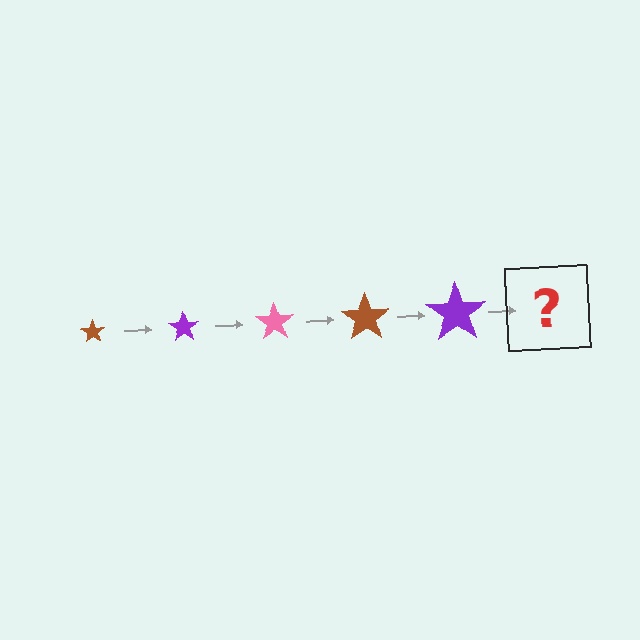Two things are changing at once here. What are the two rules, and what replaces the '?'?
The two rules are that the star grows larger each step and the color cycles through brown, purple, and pink. The '?' should be a pink star, larger than the previous one.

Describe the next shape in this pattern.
It should be a pink star, larger than the previous one.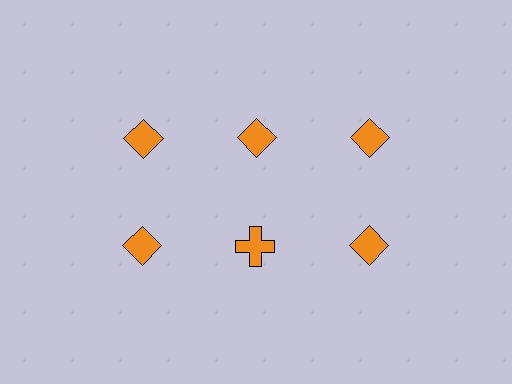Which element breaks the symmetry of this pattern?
The orange cross in the second row, second from left column breaks the symmetry. All other shapes are orange diamonds.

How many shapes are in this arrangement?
There are 6 shapes arranged in a grid pattern.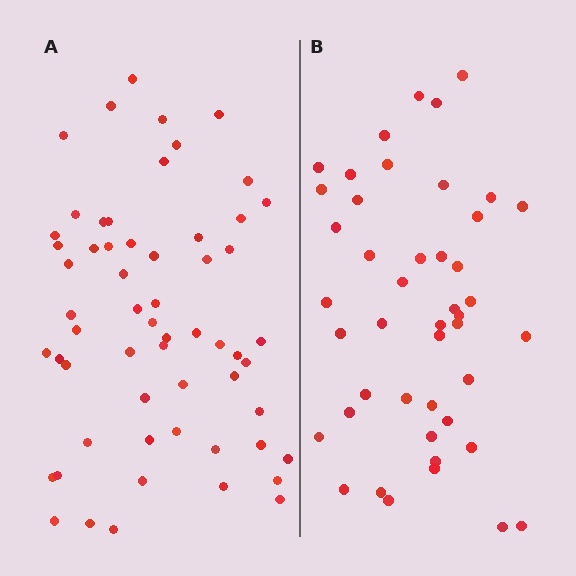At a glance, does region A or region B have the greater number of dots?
Region A (the left region) has more dots.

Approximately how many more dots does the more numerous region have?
Region A has approximately 15 more dots than region B.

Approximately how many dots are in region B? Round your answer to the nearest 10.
About 40 dots. (The exact count is 45, which rounds to 40.)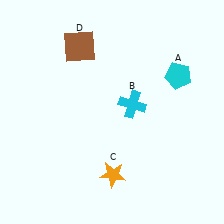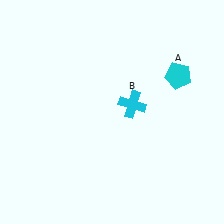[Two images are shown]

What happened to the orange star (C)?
The orange star (C) was removed in Image 2. It was in the bottom-right area of Image 1.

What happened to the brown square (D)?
The brown square (D) was removed in Image 2. It was in the top-left area of Image 1.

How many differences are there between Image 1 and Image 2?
There are 2 differences between the two images.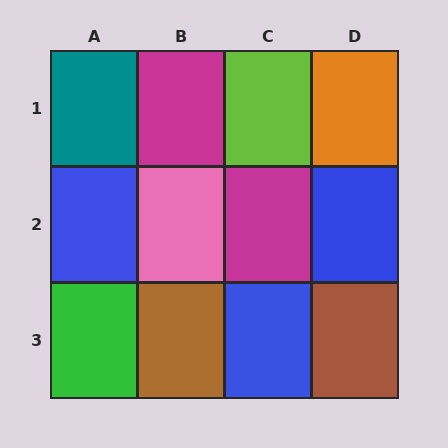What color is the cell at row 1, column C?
Lime.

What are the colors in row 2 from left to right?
Blue, pink, magenta, blue.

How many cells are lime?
1 cell is lime.